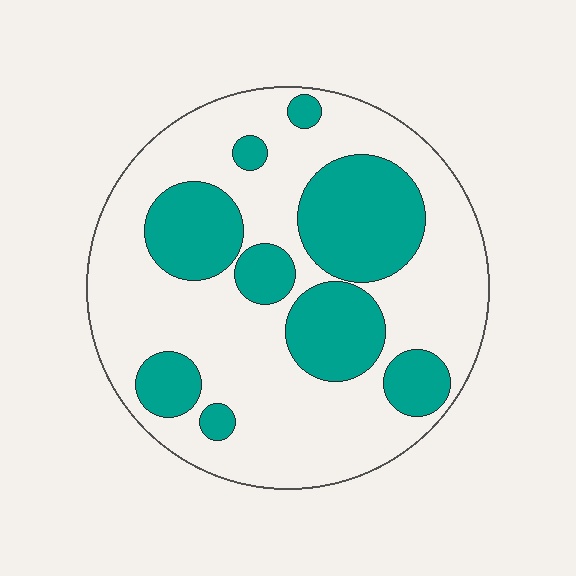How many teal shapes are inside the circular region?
9.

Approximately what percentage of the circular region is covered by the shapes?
Approximately 35%.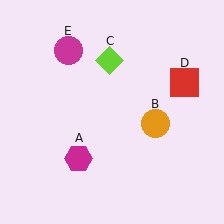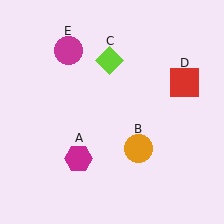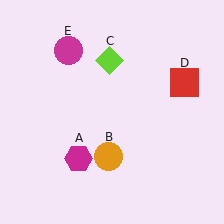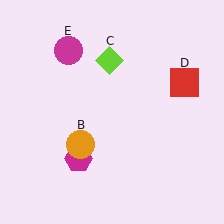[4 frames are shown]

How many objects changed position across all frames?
1 object changed position: orange circle (object B).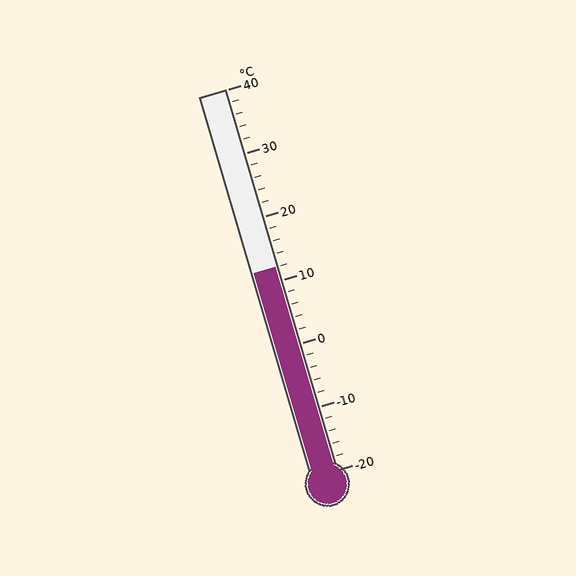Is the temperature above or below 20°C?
The temperature is below 20°C.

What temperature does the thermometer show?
The thermometer shows approximately 12°C.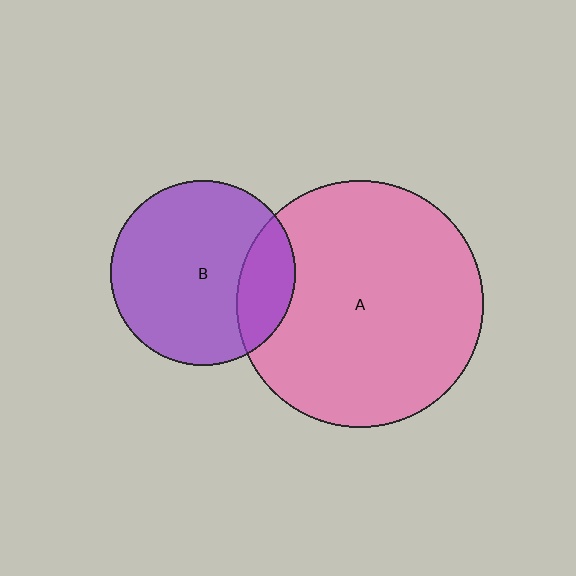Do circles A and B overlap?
Yes.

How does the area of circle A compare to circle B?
Approximately 1.8 times.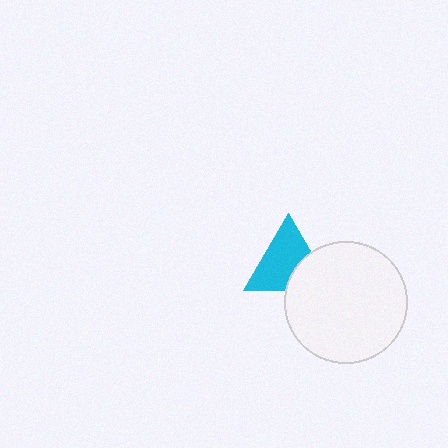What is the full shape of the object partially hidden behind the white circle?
The partially hidden object is a cyan triangle.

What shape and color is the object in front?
The object in front is a white circle.